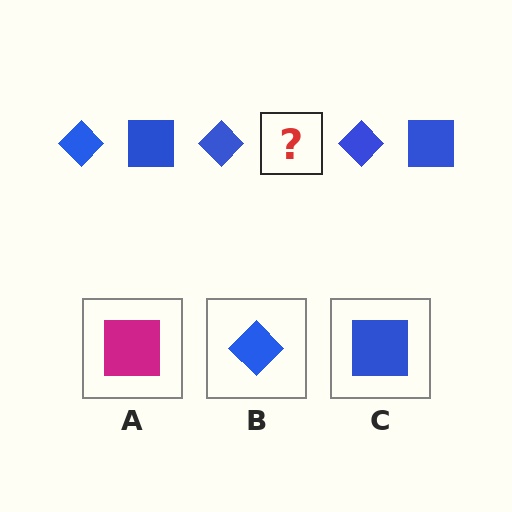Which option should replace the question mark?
Option C.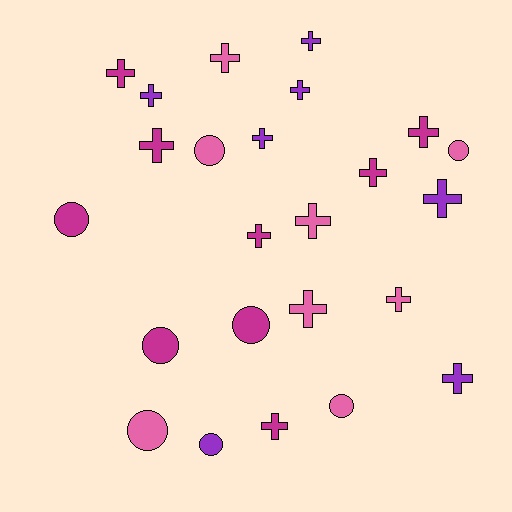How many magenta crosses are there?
There are 6 magenta crosses.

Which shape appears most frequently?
Cross, with 16 objects.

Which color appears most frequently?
Magenta, with 9 objects.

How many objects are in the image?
There are 24 objects.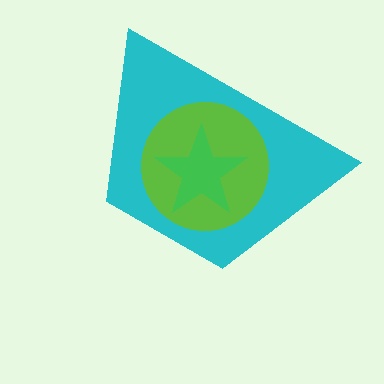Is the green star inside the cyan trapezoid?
Yes.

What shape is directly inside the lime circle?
The green star.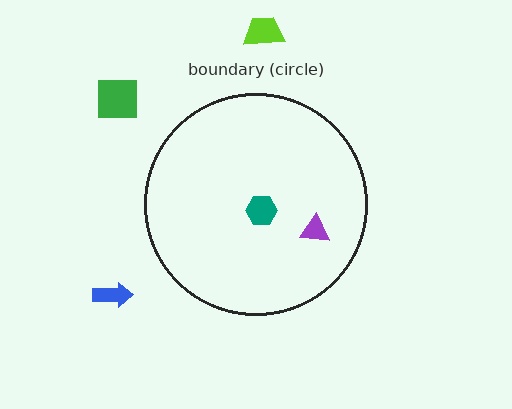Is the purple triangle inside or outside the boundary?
Inside.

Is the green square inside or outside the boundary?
Outside.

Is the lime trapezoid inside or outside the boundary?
Outside.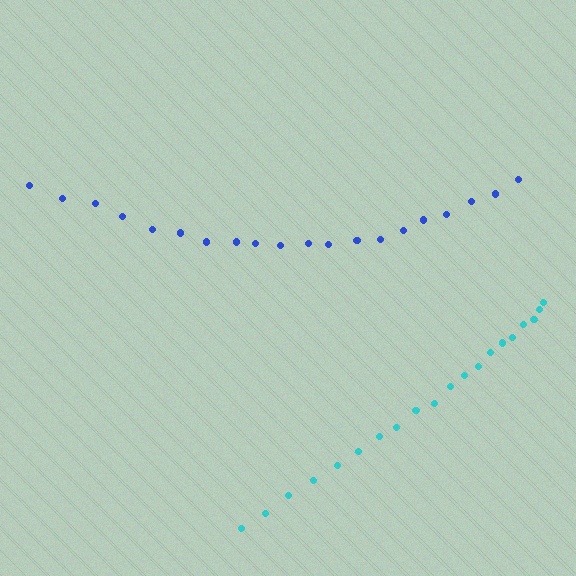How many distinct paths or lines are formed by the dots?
There are 2 distinct paths.